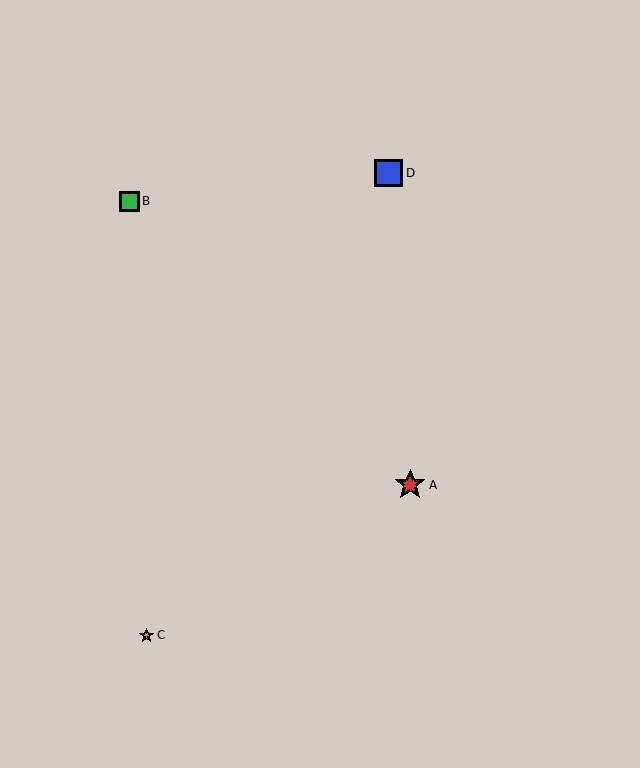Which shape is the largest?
The red star (labeled A) is the largest.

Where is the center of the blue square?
The center of the blue square is at (389, 173).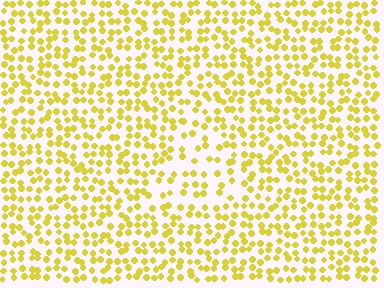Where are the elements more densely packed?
The elements are more densely packed outside the triangle boundary.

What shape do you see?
I see a triangle.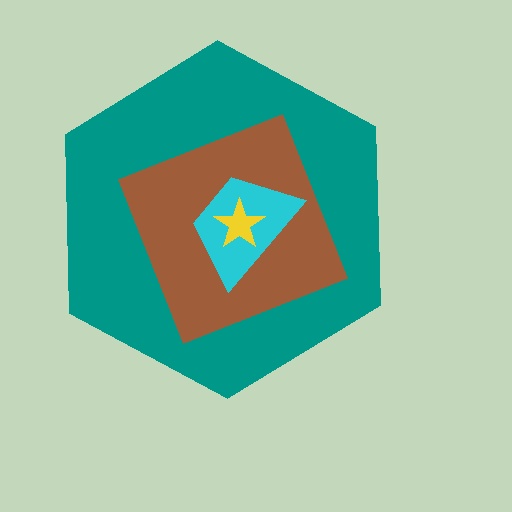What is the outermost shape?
The teal hexagon.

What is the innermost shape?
The yellow star.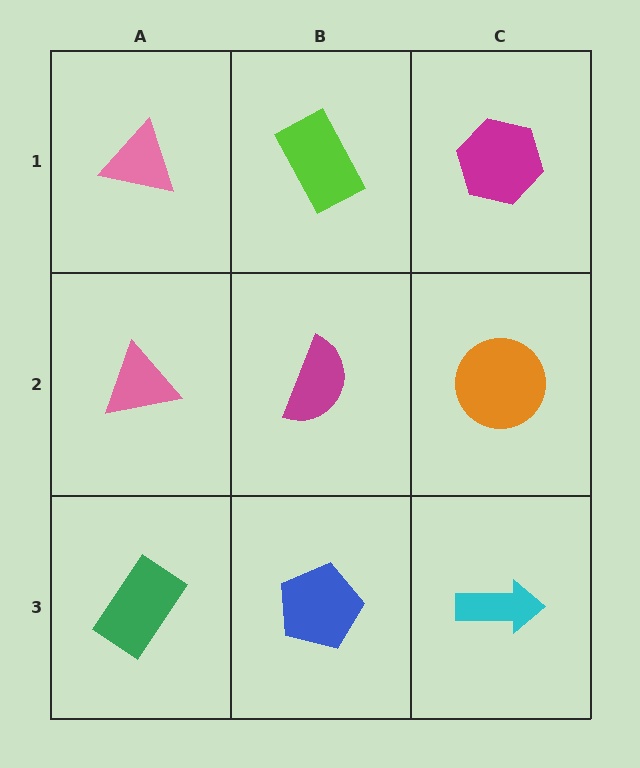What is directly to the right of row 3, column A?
A blue pentagon.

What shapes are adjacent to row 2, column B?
A lime rectangle (row 1, column B), a blue pentagon (row 3, column B), a pink triangle (row 2, column A), an orange circle (row 2, column C).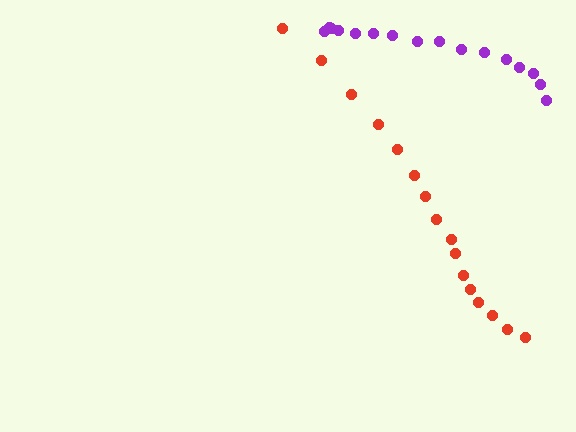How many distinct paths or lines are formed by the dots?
There are 2 distinct paths.